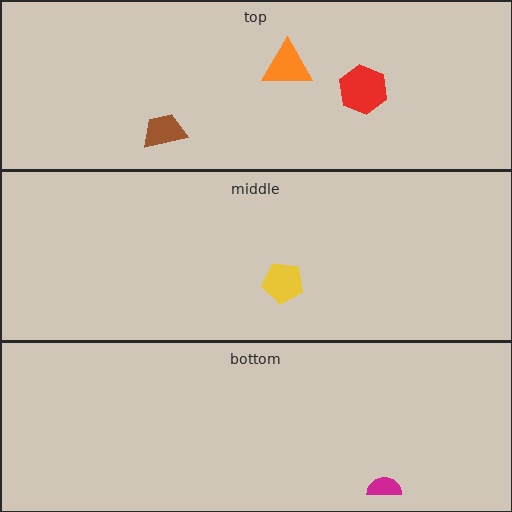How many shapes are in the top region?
3.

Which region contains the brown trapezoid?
The top region.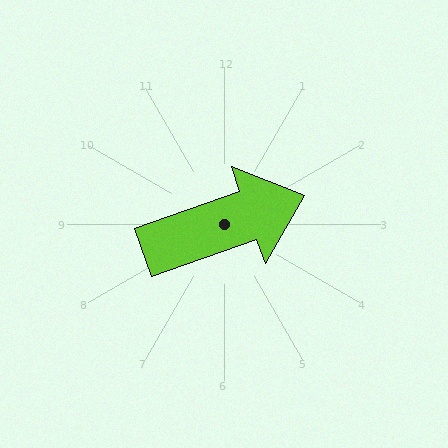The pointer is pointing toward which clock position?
Roughly 2 o'clock.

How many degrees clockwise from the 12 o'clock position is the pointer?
Approximately 70 degrees.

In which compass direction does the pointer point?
East.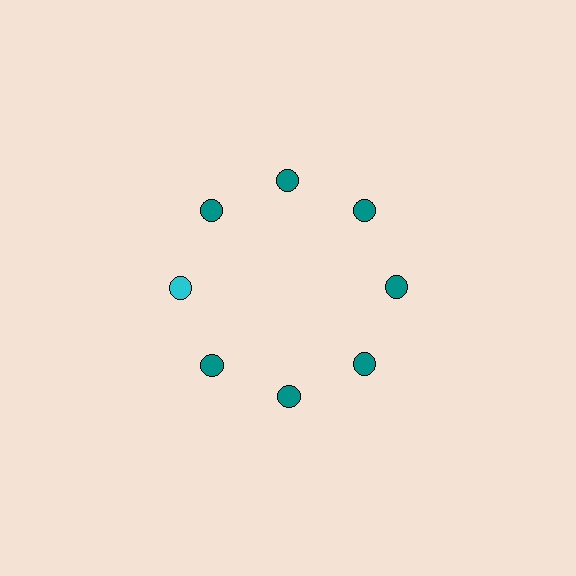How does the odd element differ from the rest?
It has a different color: cyan instead of teal.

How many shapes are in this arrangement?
There are 8 shapes arranged in a ring pattern.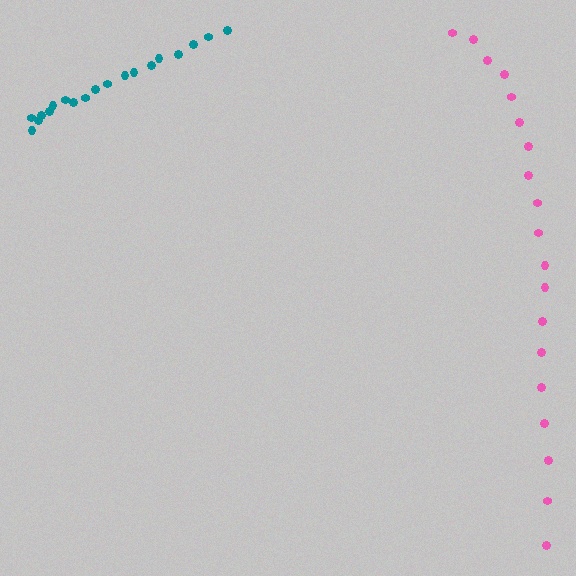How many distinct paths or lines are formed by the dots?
There are 2 distinct paths.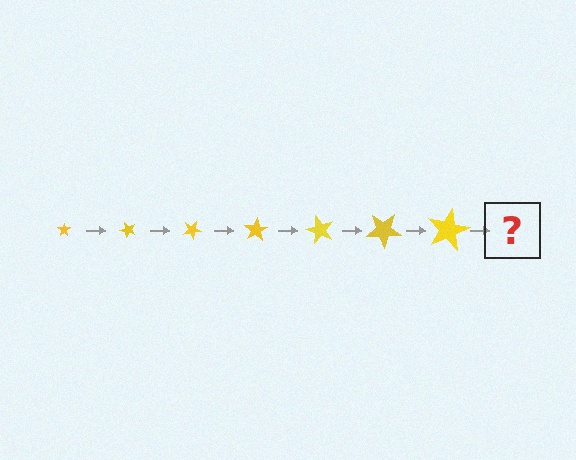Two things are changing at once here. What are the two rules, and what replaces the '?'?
The two rules are that the star grows larger each step and it rotates 50 degrees each step. The '?' should be a star, larger than the previous one and rotated 350 degrees from the start.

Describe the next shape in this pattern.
It should be a star, larger than the previous one and rotated 350 degrees from the start.